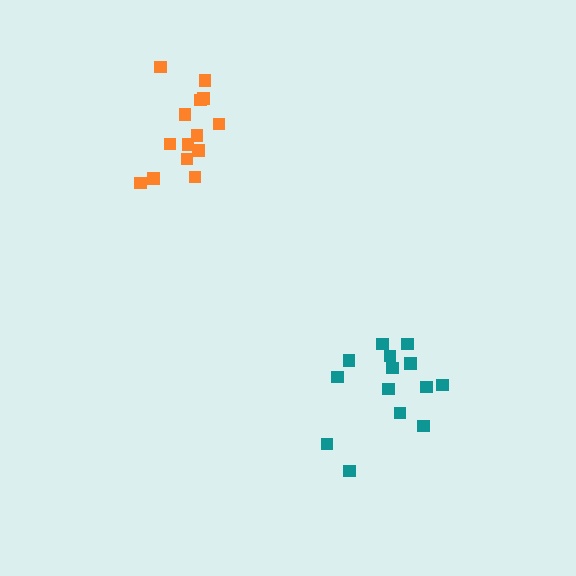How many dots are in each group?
Group 1: 14 dots, Group 2: 14 dots (28 total).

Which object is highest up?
The orange cluster is topmost.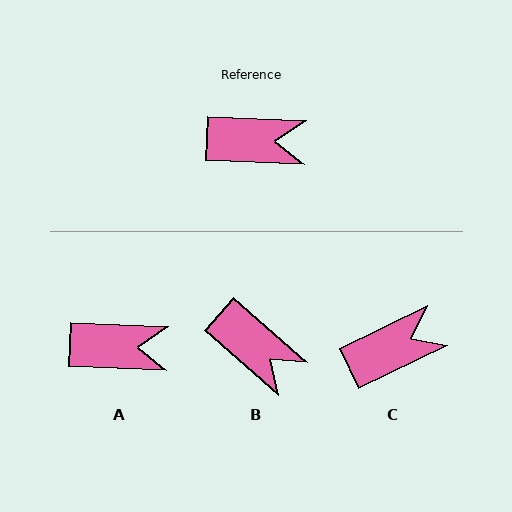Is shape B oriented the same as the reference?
No, it is off by about 39 degrees.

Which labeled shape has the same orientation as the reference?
A.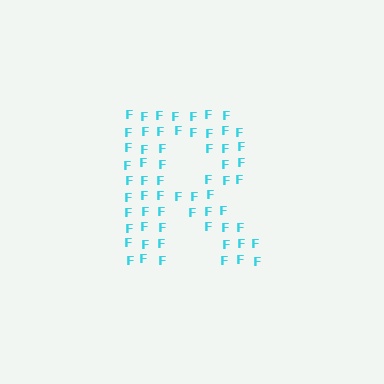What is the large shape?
The large shape is the letter R.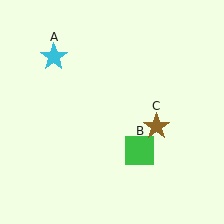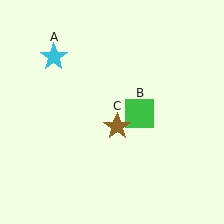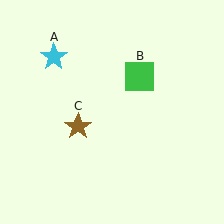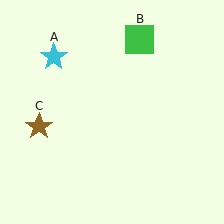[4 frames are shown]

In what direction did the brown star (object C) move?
The brown star (object C) moved left.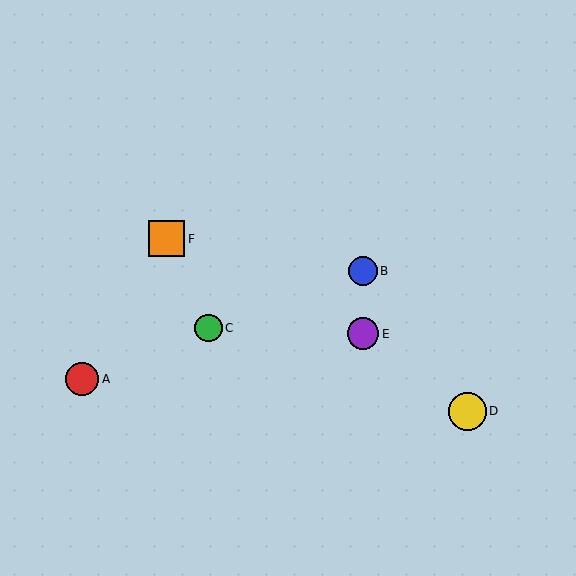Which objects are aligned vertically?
Objects B, E are aligned vertically.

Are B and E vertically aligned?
Yes, both are at x≈363.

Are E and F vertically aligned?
No, E is at x≈363 and F is at x≈167.